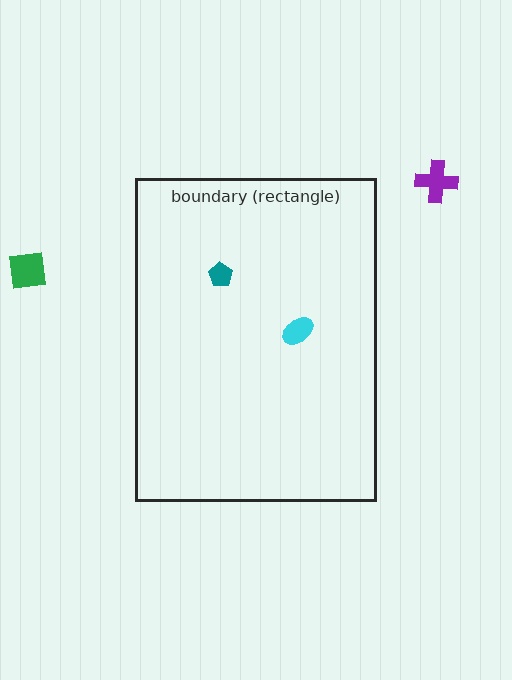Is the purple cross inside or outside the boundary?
Outside.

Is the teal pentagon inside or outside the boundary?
Inside.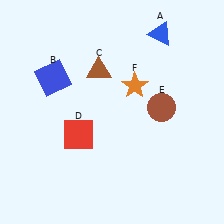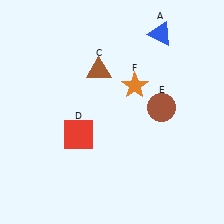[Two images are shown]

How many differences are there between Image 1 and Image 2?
There is 1 difference between the two images.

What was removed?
The blue square (B) was removed in Image 2.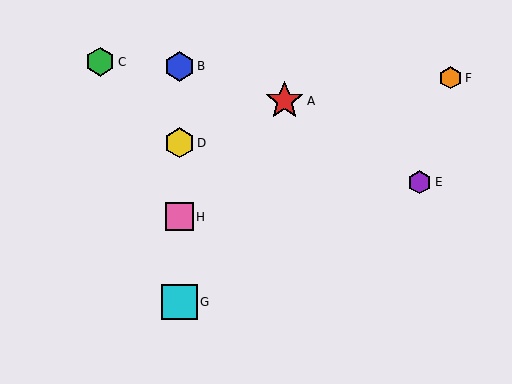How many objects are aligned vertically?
4 objects (B, D, G, H) are aligned vertically.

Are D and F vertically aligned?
No, D is at x≈180 and F is at x≈450.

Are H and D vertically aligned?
Yes, both are at x≈180.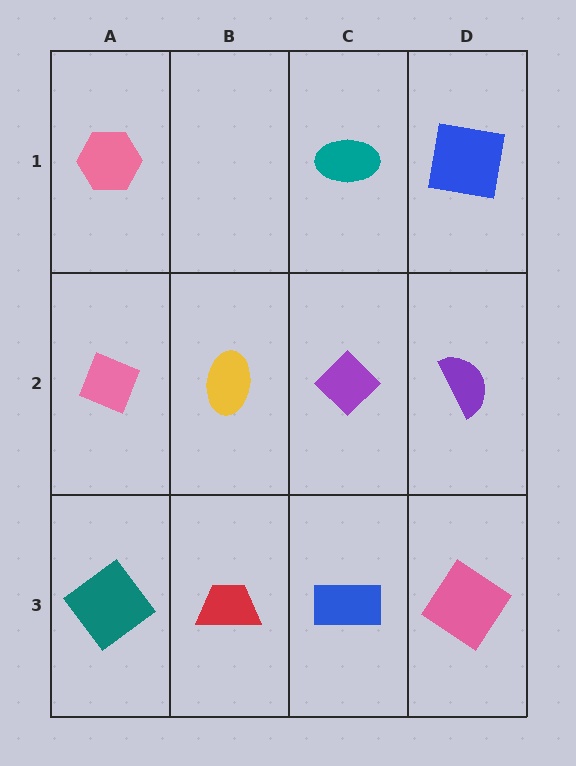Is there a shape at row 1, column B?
No, that cell is empty.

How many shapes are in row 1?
3 shapes.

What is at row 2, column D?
A purple semicircle.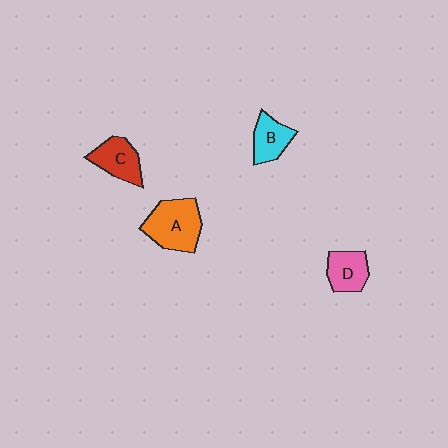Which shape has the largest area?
Shape A (orange).